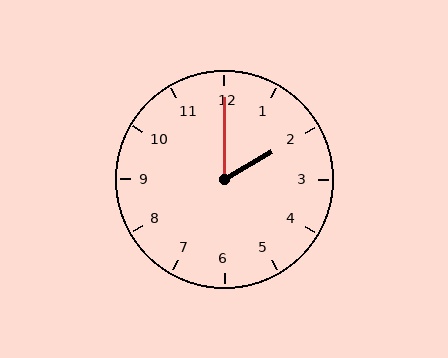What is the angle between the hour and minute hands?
Approximately 60 degrees.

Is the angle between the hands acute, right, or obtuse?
It is acute.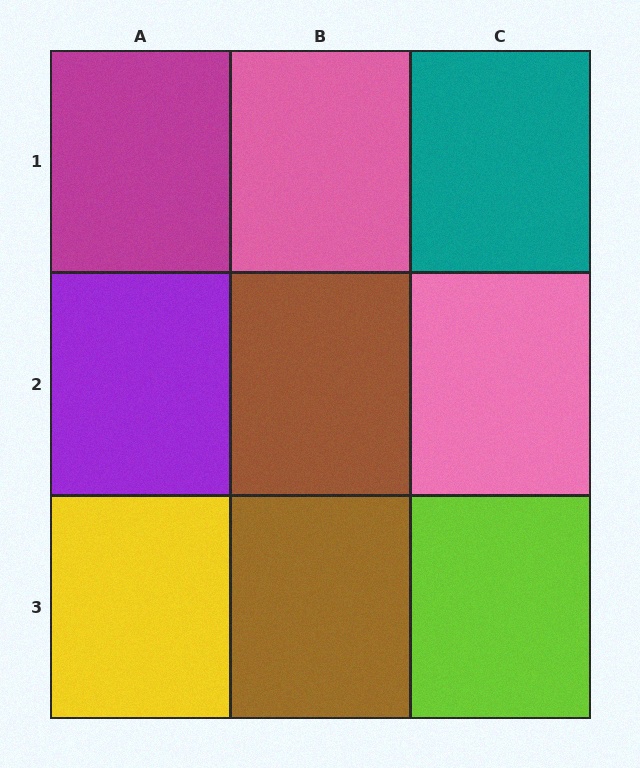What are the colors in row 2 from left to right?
Purple, brown, pink.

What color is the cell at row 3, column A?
Yellow.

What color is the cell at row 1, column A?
Magenta.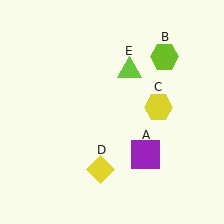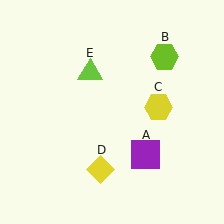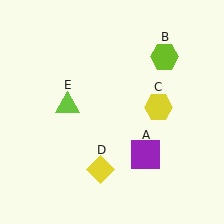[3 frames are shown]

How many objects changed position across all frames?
1 object changed position: lime triangle (object E).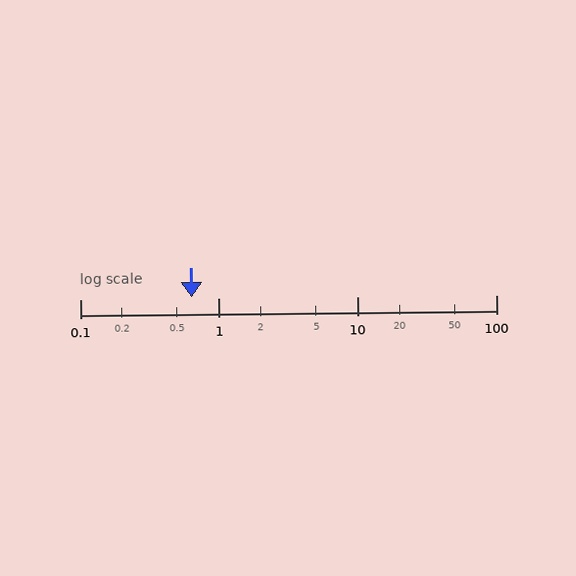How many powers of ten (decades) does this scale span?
The scale spans 3 decades, from 0.1 to 100.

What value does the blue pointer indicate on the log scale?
The pointer indicates approximately 0.64.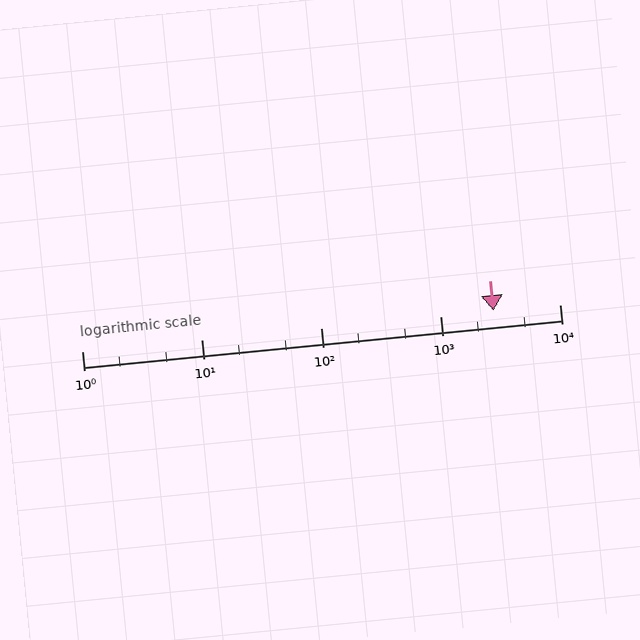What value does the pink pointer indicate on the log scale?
The pointer indicates approximately 2800.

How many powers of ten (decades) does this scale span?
The scale spans 4 decades, from 1 to 10000.